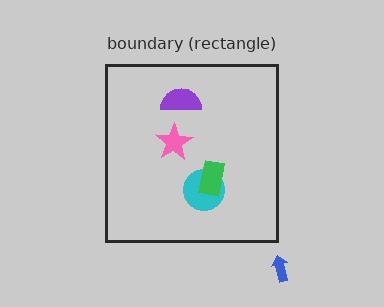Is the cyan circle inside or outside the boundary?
Inside.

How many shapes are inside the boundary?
4 inside, 1 outside.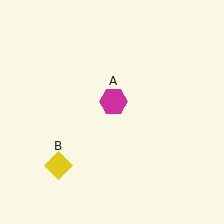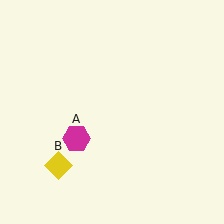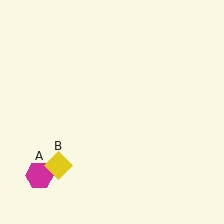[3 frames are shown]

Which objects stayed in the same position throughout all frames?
Yellow diamond (object B) remained stationary.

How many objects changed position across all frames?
1 object changed position: magenta hexagon (object A).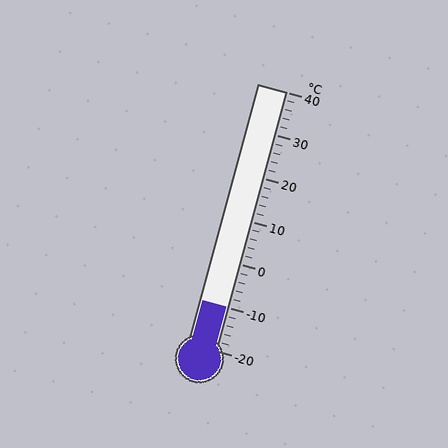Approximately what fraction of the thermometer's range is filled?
The thermometer is filled to approximately 15% of its range.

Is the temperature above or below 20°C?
The temperature is below 20°C.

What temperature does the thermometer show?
The thermometer shows approximately -10°C.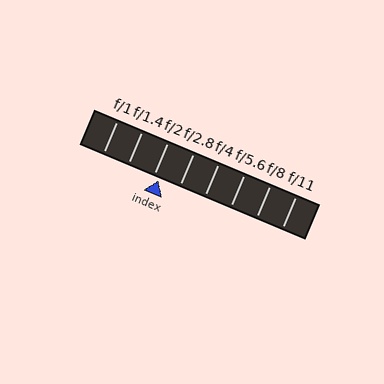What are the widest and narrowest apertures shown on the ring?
The widest aperture shown is f/1 and the narrowest is f/11.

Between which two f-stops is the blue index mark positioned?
The index mark is between f/2 and f/2.8.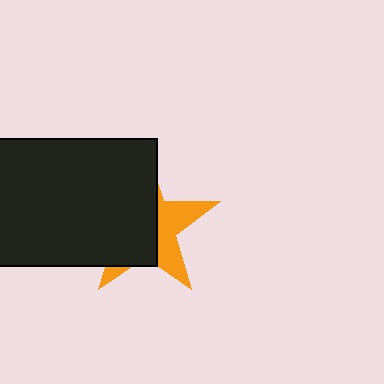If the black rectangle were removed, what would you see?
You would see the complete orange star.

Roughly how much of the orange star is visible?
A small part of it is visible (roughly 38%).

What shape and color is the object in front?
The object in front is a black rectangle.